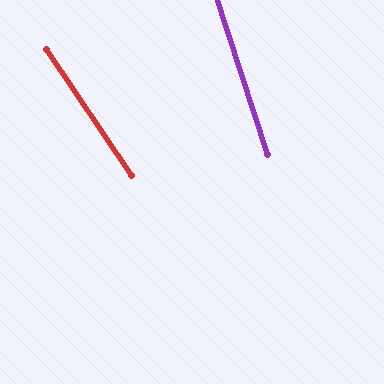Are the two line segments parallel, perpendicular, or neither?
Neither parallel nor perpendicular — they differ by about 16°.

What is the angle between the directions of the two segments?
Approximately 16 degrees.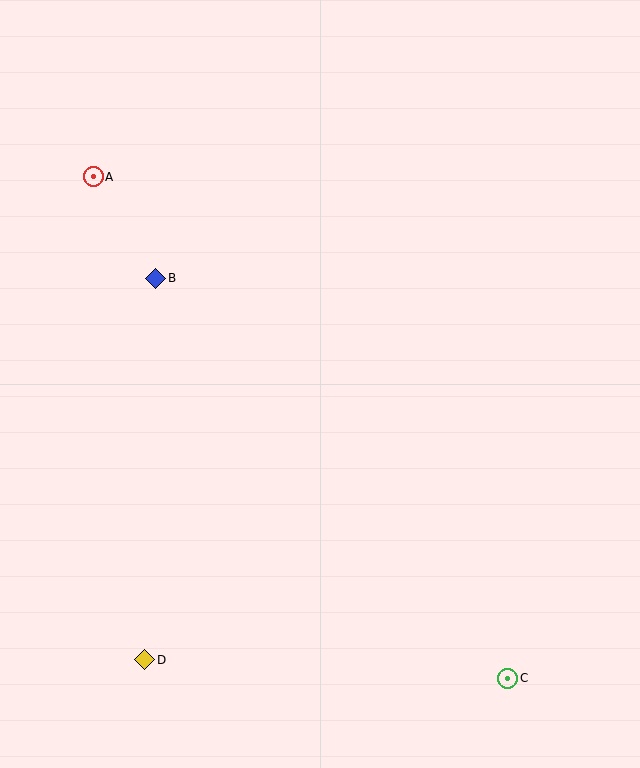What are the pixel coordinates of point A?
Point A is at (93, 177).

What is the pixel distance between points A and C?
The distance between A and C is 651 pixels.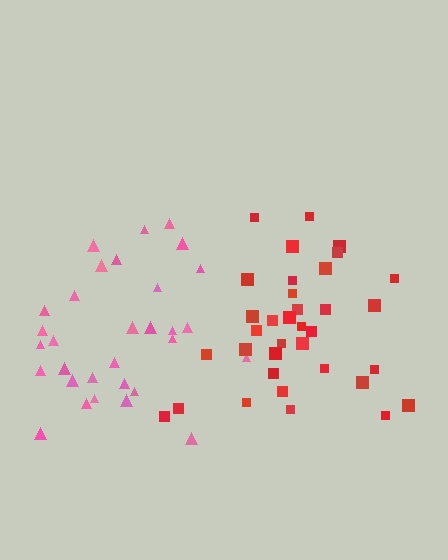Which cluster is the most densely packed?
Pink.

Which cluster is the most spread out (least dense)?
Red.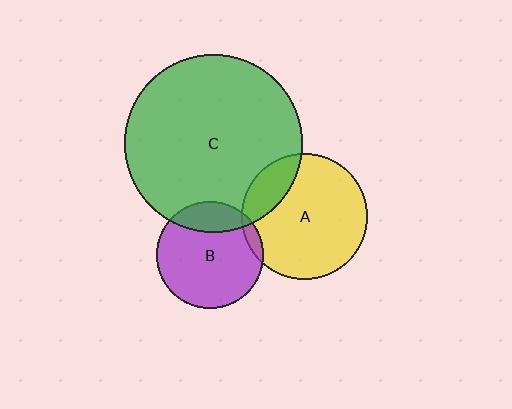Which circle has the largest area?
Circle C (green).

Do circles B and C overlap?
Yes.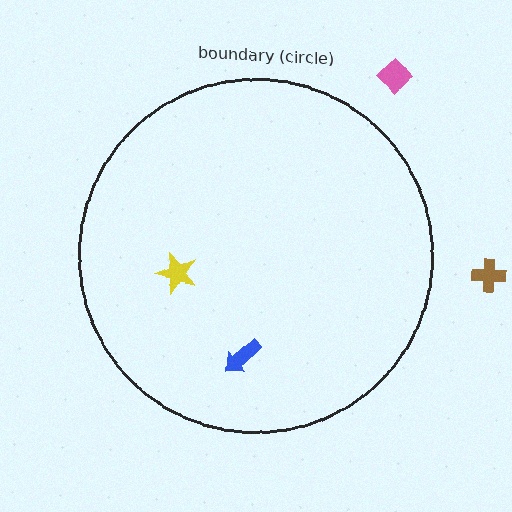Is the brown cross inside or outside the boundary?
Outside.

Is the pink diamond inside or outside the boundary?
Outside.